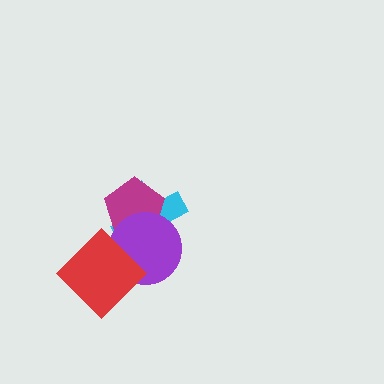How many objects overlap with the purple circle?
3 objects overlap with the purple circle.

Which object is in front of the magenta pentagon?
The purple circle is in front of the magenta pentagon.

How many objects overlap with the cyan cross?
3 objects overlap with the cyan cross.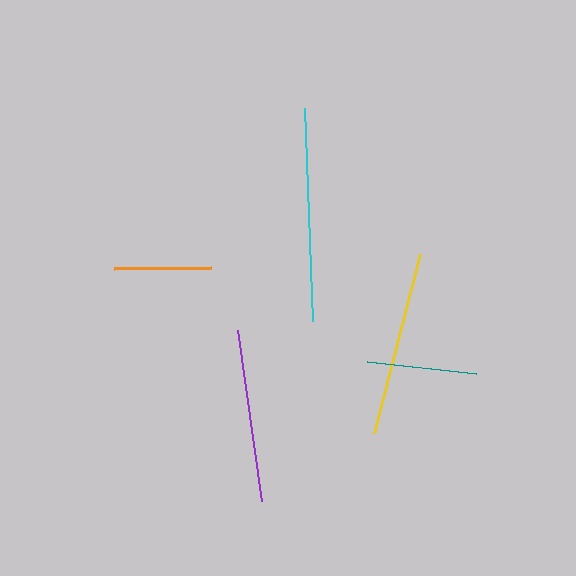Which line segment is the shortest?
The orange line is the shortest at approximately 97 pixels.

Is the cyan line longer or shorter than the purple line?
The cyan line is longer than the purple line.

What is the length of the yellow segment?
The yellow segment is approximately 185 pixels long.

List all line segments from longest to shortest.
From longest to shortest: cyan, yellow, purple, teal, orange.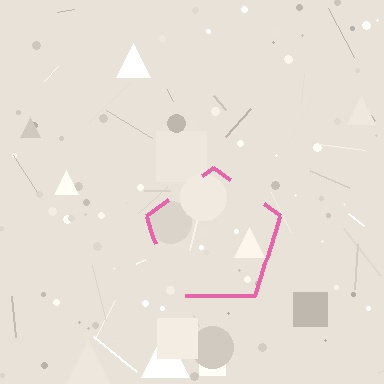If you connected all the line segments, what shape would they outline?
They would outline a pentagon.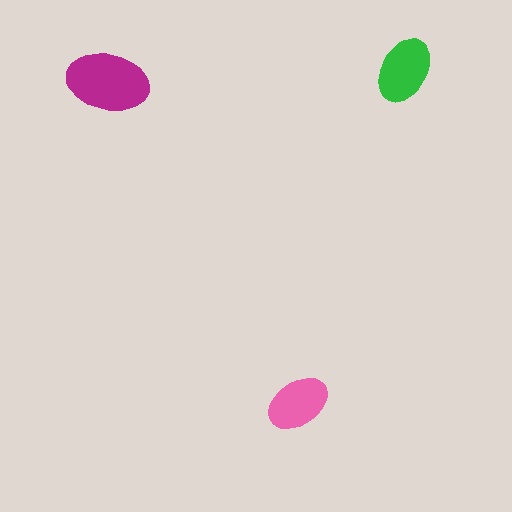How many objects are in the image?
There are 3 objects in the image.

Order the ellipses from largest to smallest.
the magenta one, the green one, the pink one.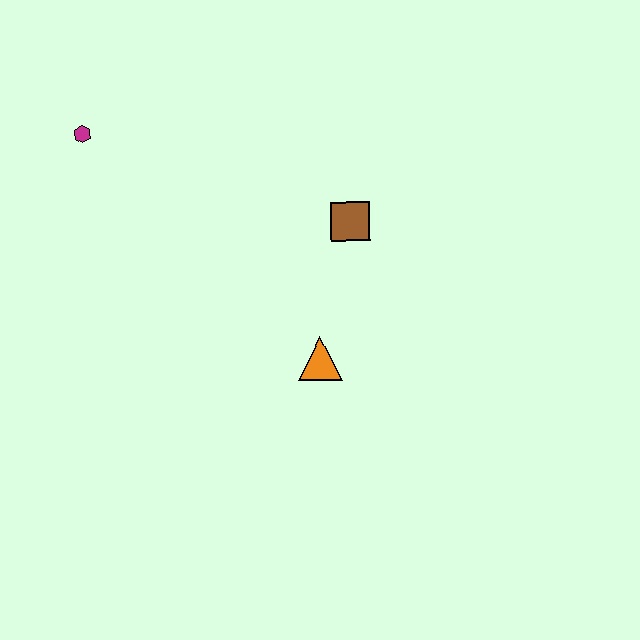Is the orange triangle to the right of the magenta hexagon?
Yes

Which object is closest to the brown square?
The orange triangle is closest to the brown square.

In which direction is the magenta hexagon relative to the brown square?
The magenta hexagon is to the left of the brown square.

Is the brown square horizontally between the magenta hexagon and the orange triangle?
No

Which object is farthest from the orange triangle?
The magenta hexagon is farthest from the orange triangle.